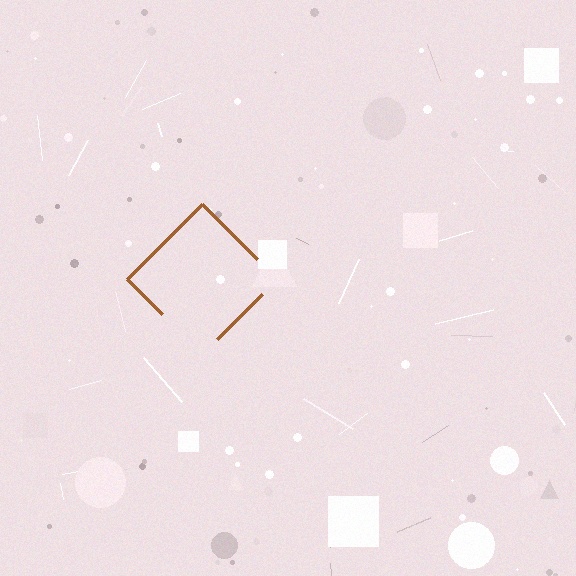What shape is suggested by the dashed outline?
The dashed outline suggests a diamond.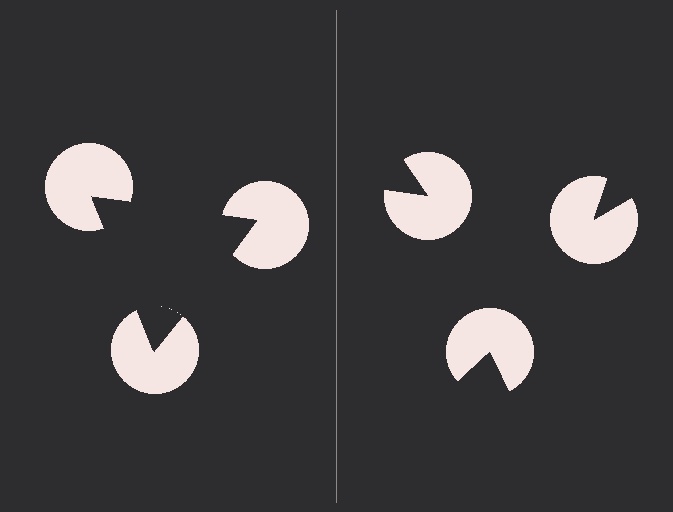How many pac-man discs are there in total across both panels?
6 — 3 on each side.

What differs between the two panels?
The pac-man discs are positioned identically on both sides; only the wedge orientations differ. On the left they align to a triangle; on the right they are misaligned.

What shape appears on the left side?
An illusory triangle.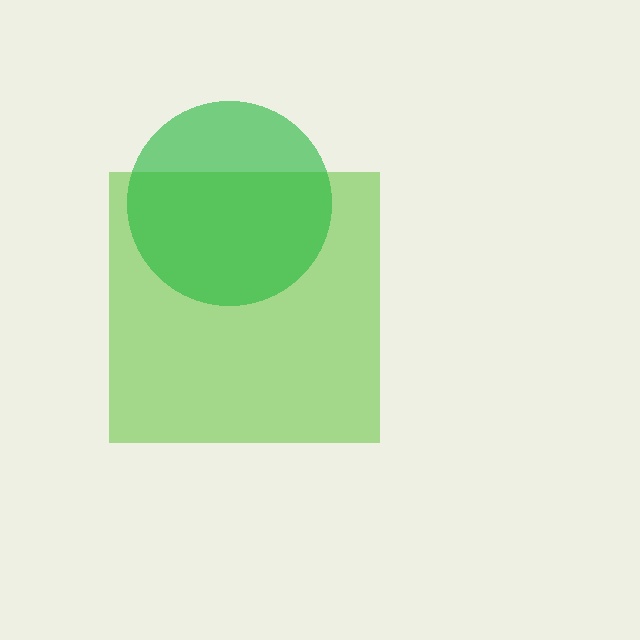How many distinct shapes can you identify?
There are 2 distinct shapes: a lime square, a green circle.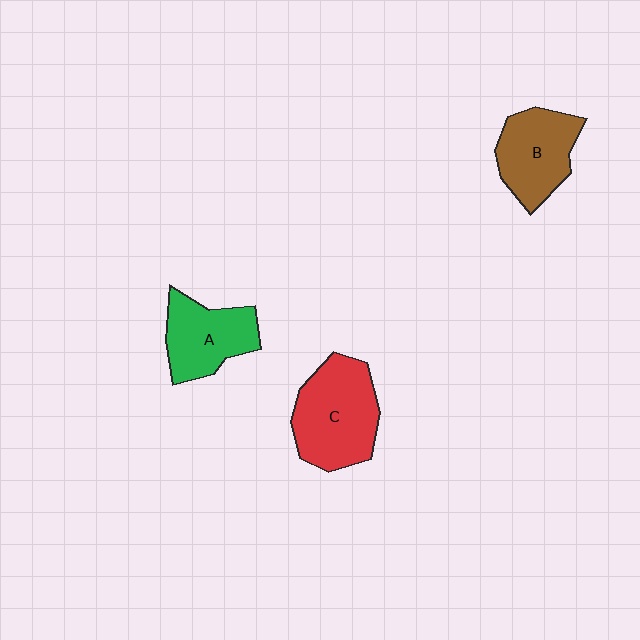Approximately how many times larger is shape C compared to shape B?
Approximately 1.3 times.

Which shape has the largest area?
Shape C (red).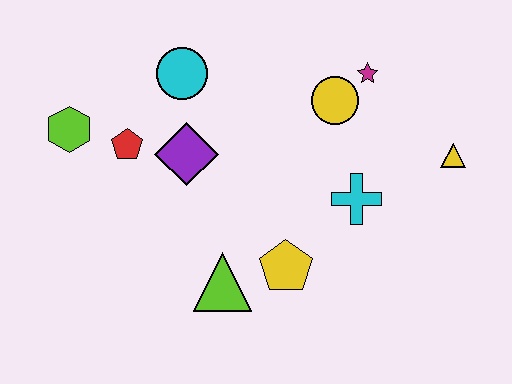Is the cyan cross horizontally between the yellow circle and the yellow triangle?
Yes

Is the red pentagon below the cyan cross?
No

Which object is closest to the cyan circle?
The purple diamond is closest to the cyan circle.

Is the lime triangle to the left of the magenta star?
Yes